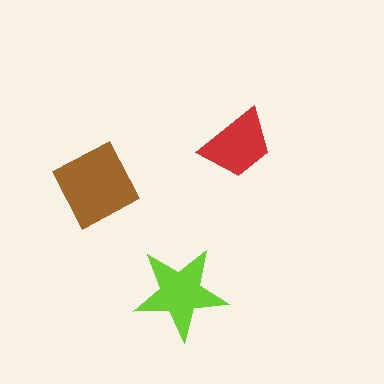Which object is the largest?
The brown diamond.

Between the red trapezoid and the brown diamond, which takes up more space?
The brown diamond.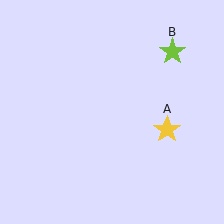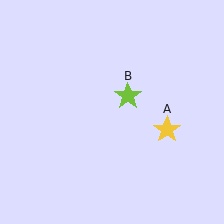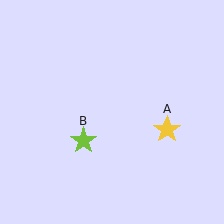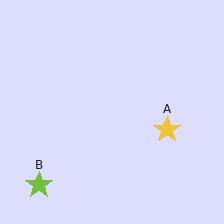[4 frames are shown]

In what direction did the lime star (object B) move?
The lime star (object B) moved down and to the left.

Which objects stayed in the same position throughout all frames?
Yellow star (object A) remained stationary.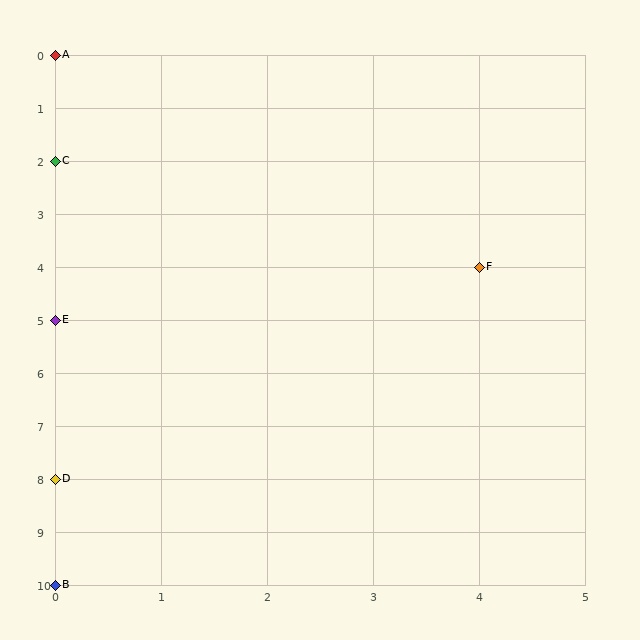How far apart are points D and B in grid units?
Points D and B are 2 rows apart.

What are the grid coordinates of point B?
Point B is at grid coordinates (0, 10).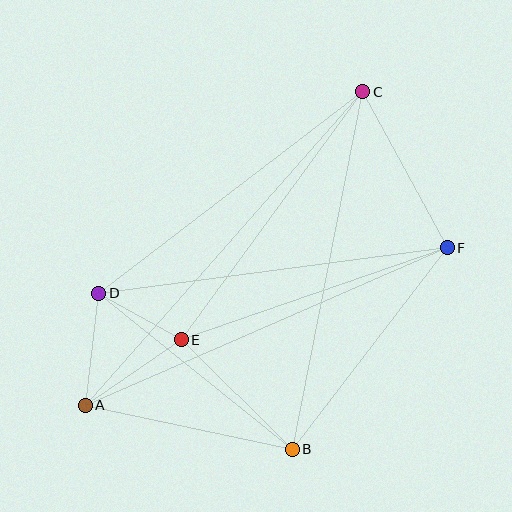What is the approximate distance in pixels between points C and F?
The distance between C and F is approximately 178 pixels.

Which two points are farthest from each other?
Points A and C are farthest from each other.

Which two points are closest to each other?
Points D and E are closest to each other.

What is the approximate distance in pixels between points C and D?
The distance between C and D is approximately 332 pixels.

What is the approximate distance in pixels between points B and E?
The distance between B and E is approximately 156 pixels.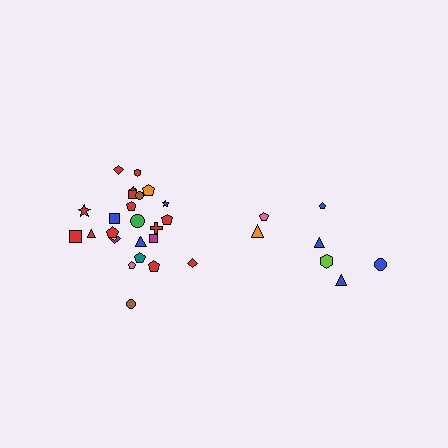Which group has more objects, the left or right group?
The left group.